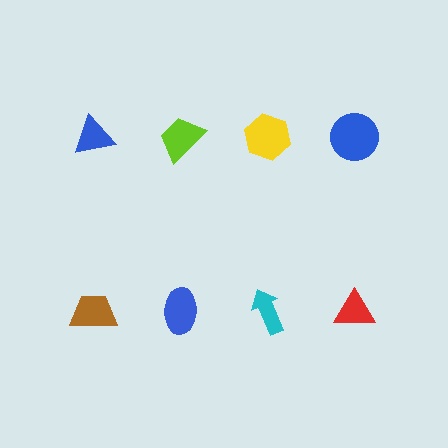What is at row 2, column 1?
A brown trapezoid.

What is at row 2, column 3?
A cyan arrow.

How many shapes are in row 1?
4 shapes.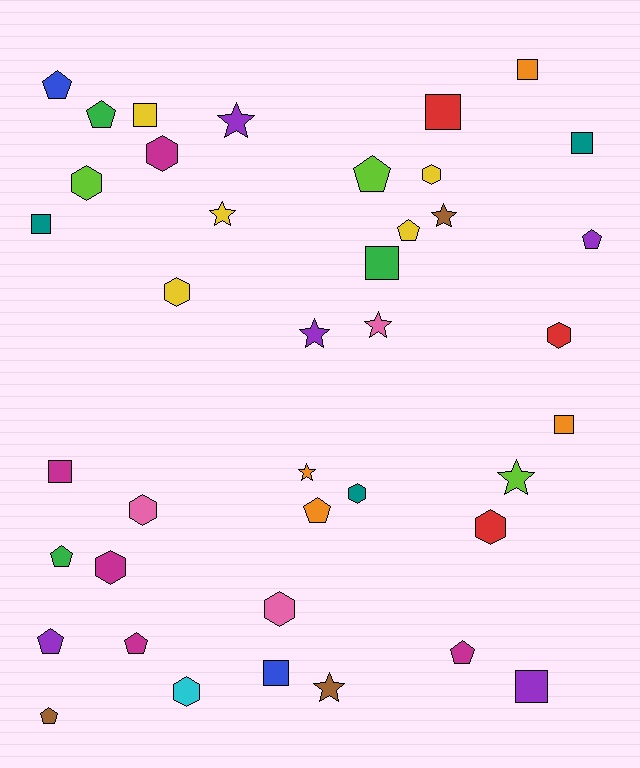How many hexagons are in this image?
There are 11 hexagons.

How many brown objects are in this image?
There are 3 brown objects.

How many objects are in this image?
There are 40 objects.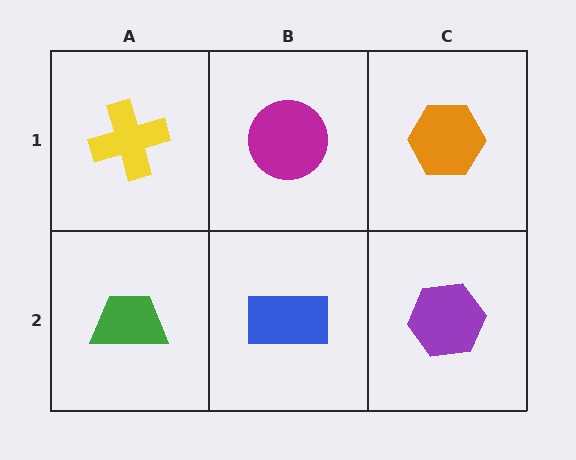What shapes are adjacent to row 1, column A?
A green trapezoid (row 2, column A), a magenta circle (row 1, column B).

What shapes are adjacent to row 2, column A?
A yellow cross (row 1, column A), a blue rectangle (row 2, column B).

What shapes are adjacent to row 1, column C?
A purple hexagon (row 2, column C), a magenta circle (row 1, column B).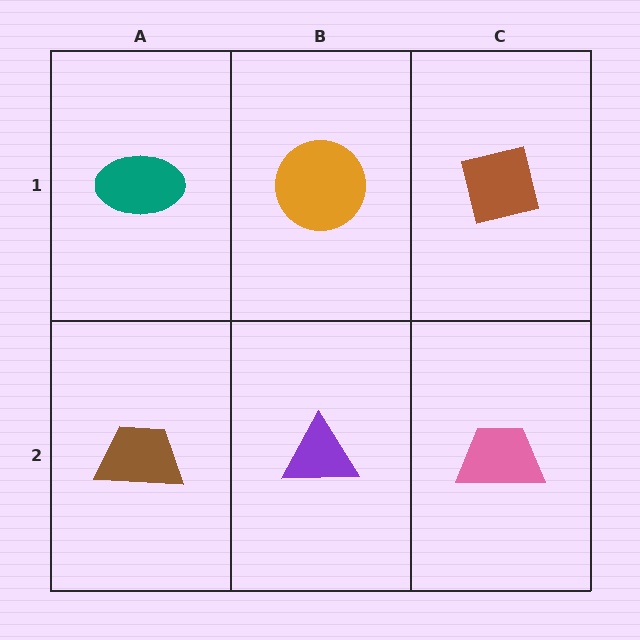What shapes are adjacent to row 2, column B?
An orange circle (row 1, column B), a brown trapezoid (row 2, column A), a pink trapezoid (row 2, column C).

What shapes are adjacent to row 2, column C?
A brown square (row 1, column C), a purple triangle (row 2, column B).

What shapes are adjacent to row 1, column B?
A purple triangle (row 2, column B), a teal ellipse (row 1, column A), a brown square (row 1, column C).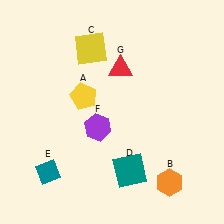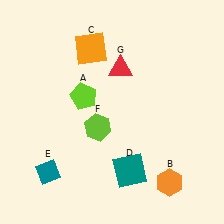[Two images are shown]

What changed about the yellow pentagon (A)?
In Image 1, A is yellow. In Image 2, it changed to lime.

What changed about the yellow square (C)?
In Image 1, C is yellow. In Image 2, it changed to orange.